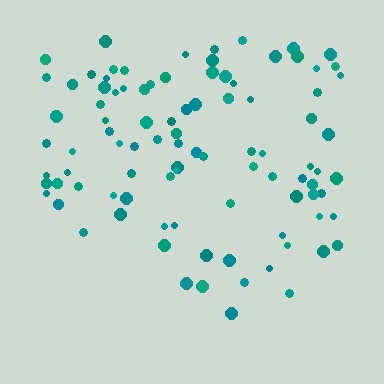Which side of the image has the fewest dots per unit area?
The bottom.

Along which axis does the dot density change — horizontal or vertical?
Vertical.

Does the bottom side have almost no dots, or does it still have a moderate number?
Still a moderate number, just noticeably fewer than the top.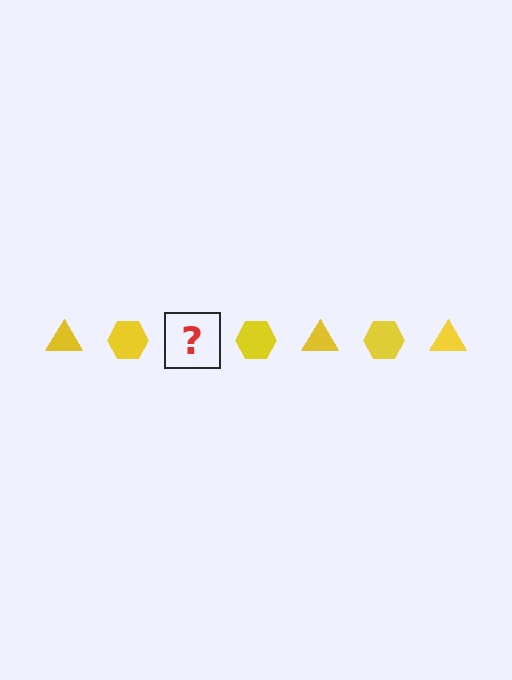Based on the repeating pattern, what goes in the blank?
The blank should be a yellow triangle.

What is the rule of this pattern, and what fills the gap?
The rule is that the pattern cycles through triangle, hexagon shapes in yellow. The gap should be filled with a yellow triangle.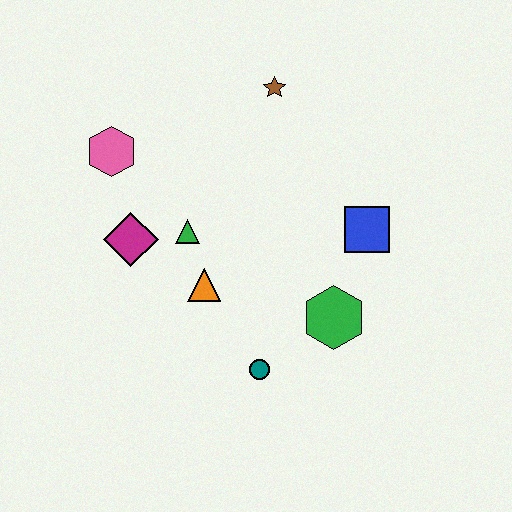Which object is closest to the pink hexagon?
The magenta diamond is closest to the pink hexagon.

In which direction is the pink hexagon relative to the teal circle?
The pink hexagon is above the teal circle.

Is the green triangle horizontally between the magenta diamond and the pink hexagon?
No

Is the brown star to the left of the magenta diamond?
No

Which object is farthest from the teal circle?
The brown star is farthest from the teal circle.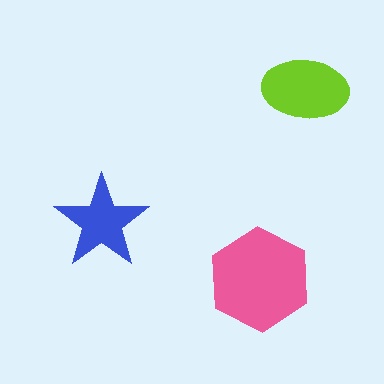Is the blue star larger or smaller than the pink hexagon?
Smaller.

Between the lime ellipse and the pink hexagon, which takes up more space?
The pink hexagon.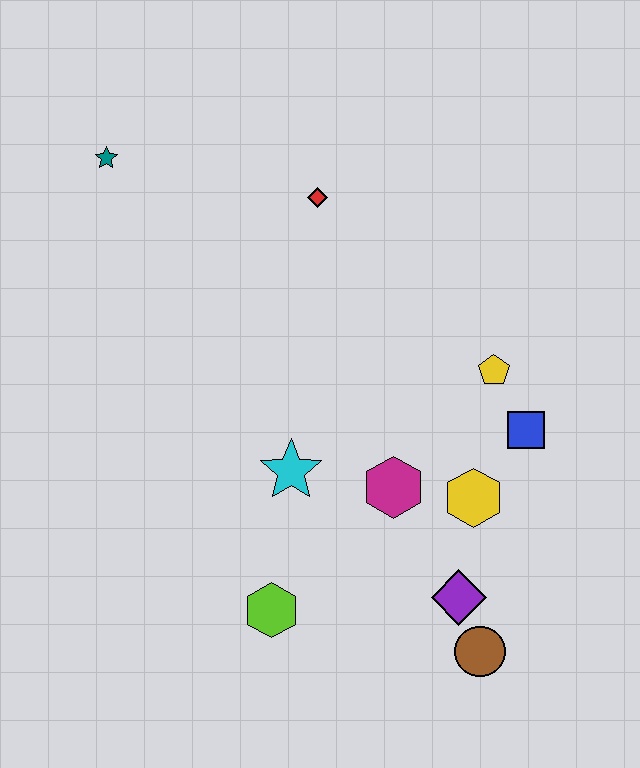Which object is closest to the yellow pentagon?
The blue square is closest to the yellow pentagon.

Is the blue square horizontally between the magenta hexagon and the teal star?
No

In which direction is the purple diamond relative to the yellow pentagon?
The purple diamond is below the yellow pentagon.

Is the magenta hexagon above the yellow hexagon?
Yes